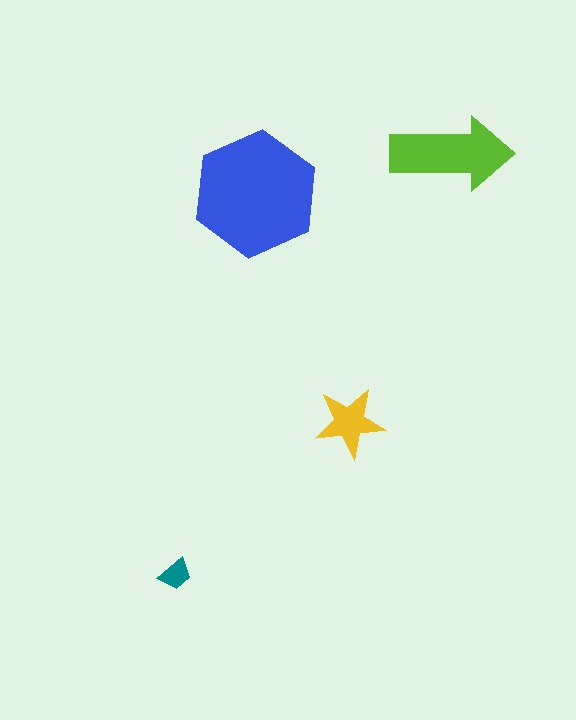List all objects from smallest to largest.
The teal trapezoid, the yellow star, the lime arrow, the blue hexagon.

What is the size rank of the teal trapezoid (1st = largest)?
4th.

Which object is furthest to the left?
The teal trapezoid is leftmost.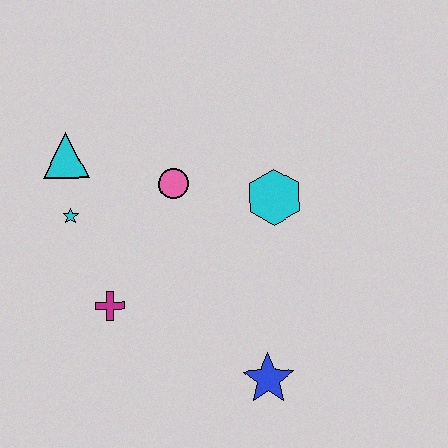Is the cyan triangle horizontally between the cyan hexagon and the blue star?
No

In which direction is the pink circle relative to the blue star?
The pink circle is above the blue star.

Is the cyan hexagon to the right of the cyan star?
Yes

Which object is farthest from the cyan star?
The blue star is farthest from the cyan star.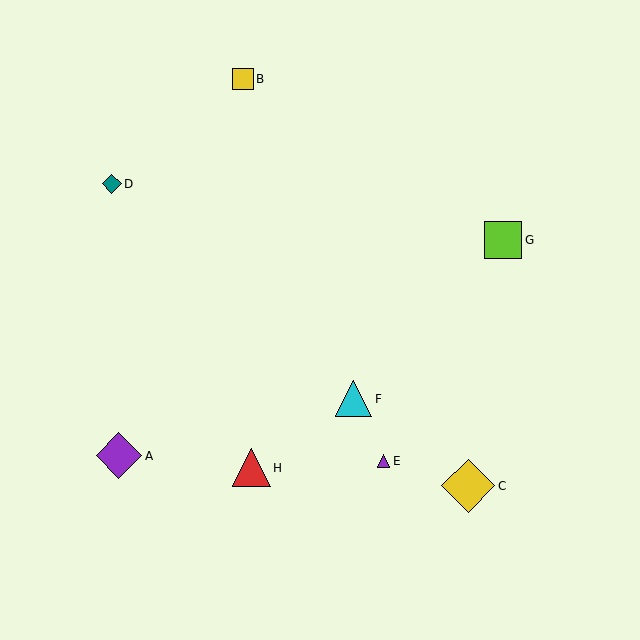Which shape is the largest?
The yellow diamond (labeled C) is the largest.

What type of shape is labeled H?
Shape H is a red triangle.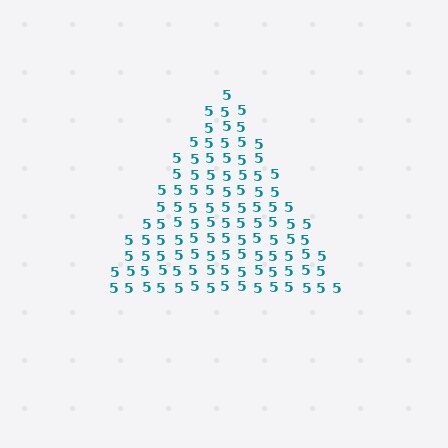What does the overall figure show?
The overall figure shows a triangle.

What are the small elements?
The small elements are digit 5's.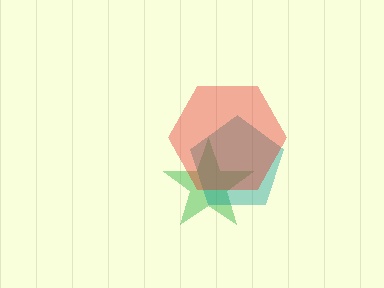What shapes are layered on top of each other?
The layered shapes are: a green star, a teal pentagon, a red hexagon.